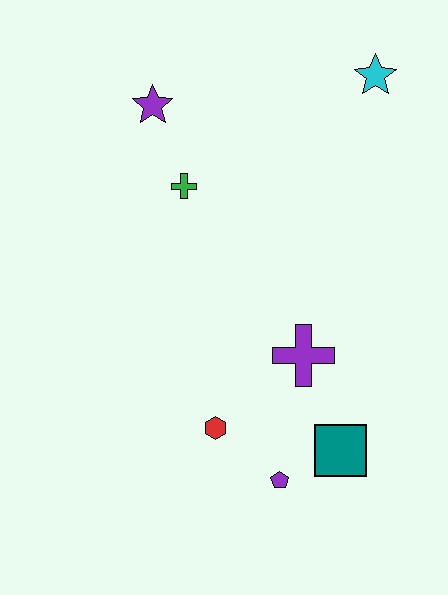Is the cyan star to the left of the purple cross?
No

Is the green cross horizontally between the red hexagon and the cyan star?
No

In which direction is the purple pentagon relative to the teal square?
The purple pentagon is to the left of the teal square.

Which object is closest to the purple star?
The green cross is closest to the purple star.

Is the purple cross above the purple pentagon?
Yes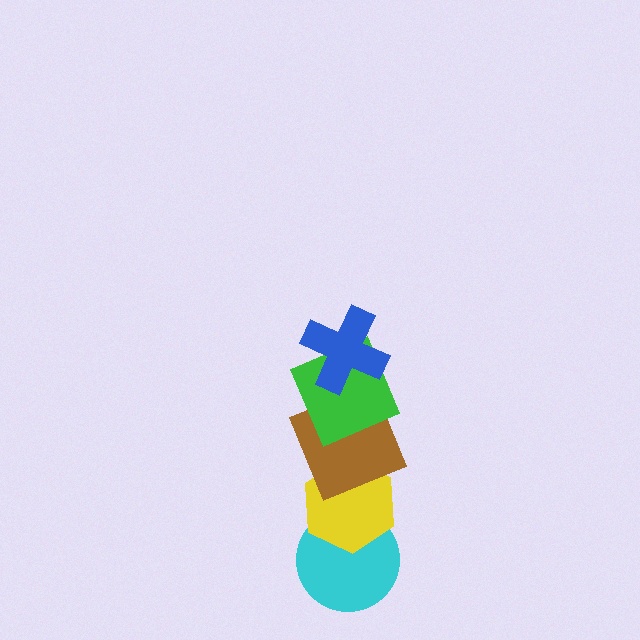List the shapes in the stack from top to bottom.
From top to bottom: the blue cross, the green square, the brown square, the yellow hexagon, the cyan circle.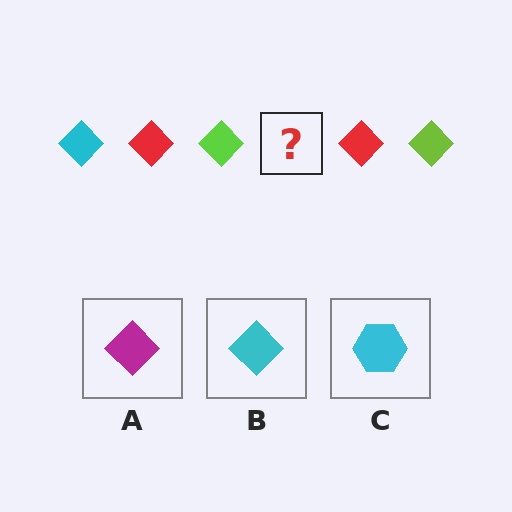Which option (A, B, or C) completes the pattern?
B.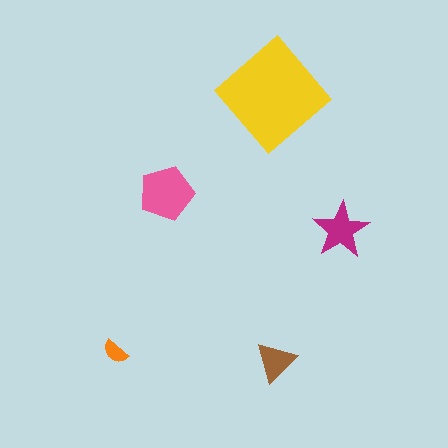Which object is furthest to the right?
The magenta star is rightmost.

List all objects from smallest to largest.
The orange semicircle, the brown triangle, the magenta star, the pink pentagon, the yellow diamond.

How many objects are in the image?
There are 5 objects in the image.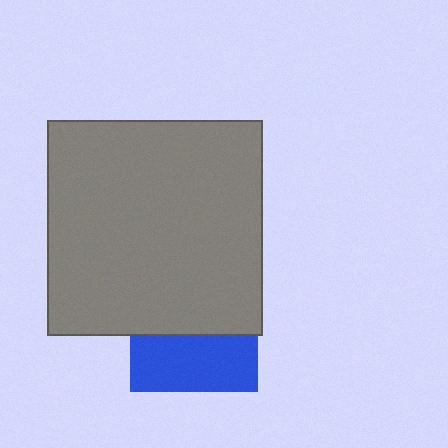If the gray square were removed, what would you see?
You would see the complete blue square.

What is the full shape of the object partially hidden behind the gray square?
The partially hidden object is a blue square.